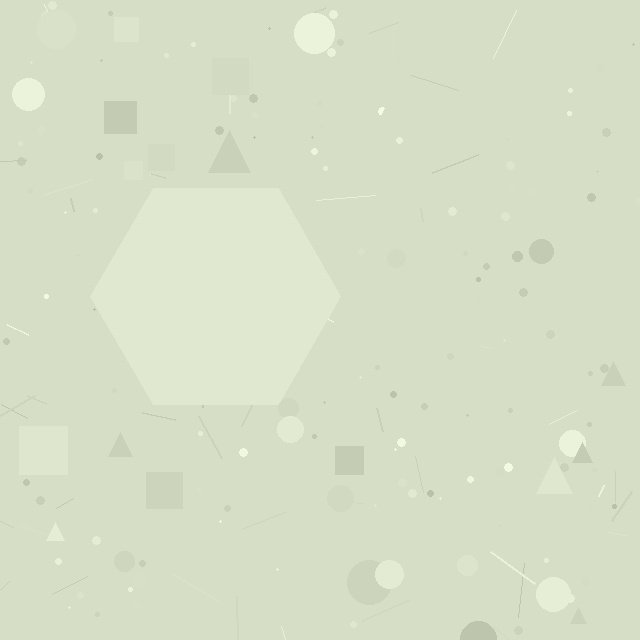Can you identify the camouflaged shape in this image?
The camouflaged shape is a hexagon.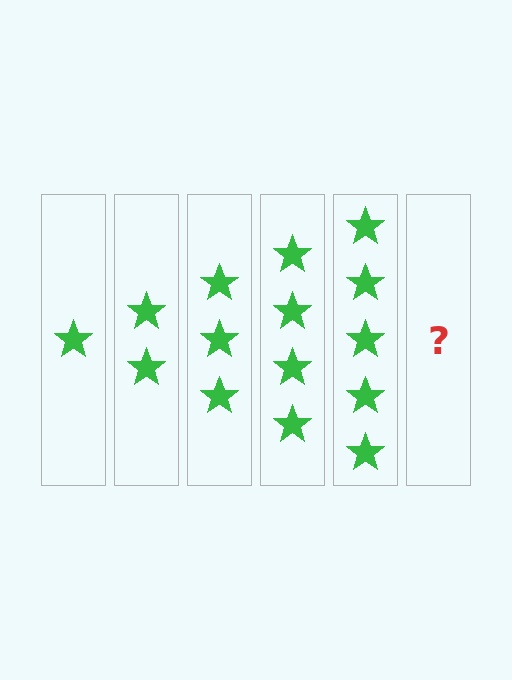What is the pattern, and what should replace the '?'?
The pattern is that each step adds one more star. The '?' should be 6 stars.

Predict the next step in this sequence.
The next step is 6 stars.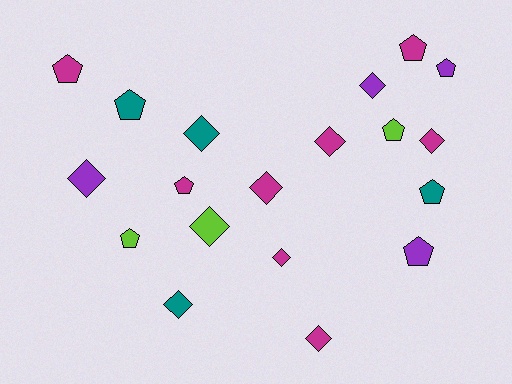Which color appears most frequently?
Magenta, with 8 objects.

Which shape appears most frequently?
Diamond, with 10 objects.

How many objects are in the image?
There are 19 objects.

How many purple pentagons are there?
There are 2 purple pentagons.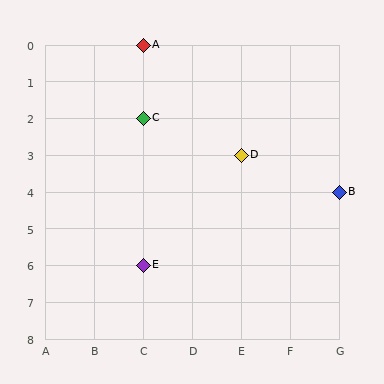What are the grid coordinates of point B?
Point B is at grid coordinates (G, 4).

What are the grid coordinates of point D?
Point D is at grid coordinates (E, 3).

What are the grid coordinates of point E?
Point E is at grid coordinates (C, 6).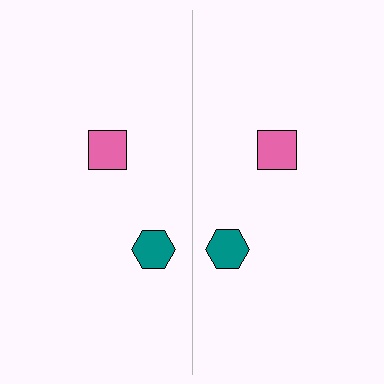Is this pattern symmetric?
Yes, this pattern has bilateral (reflection) symmetry.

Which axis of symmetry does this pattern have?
The pattern has a vertical axis of symmetry running through the center of the image.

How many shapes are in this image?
There are 4 shapes in this image.